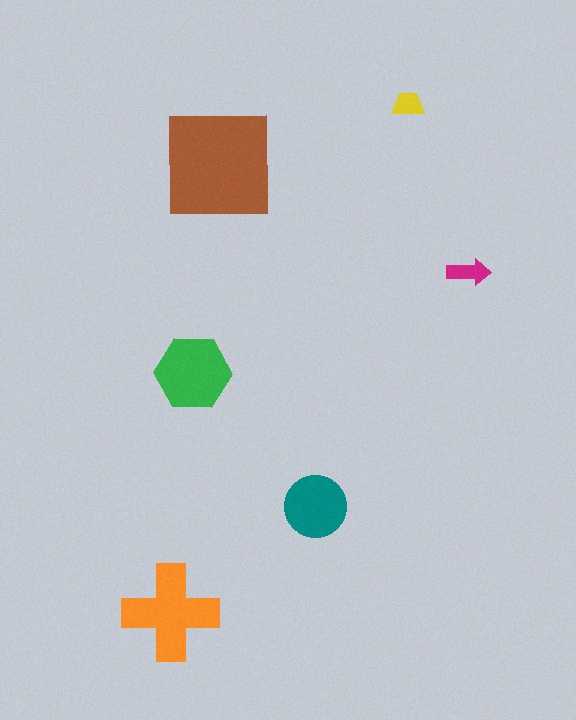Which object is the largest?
The brown square.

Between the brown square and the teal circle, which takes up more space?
The brown square.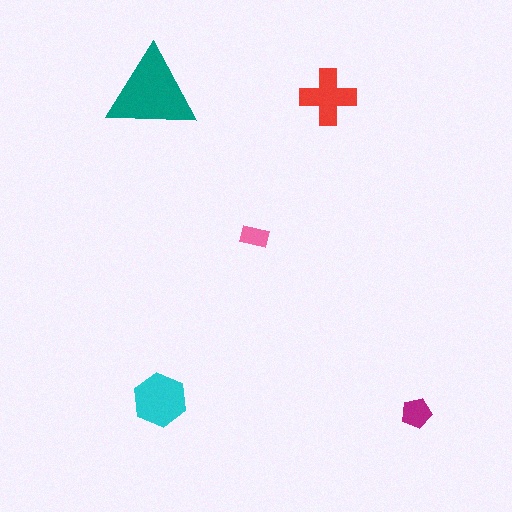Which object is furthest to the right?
The magenta pentagon is rightmost.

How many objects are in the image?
There are 5 objects in the image.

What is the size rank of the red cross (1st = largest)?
3rd.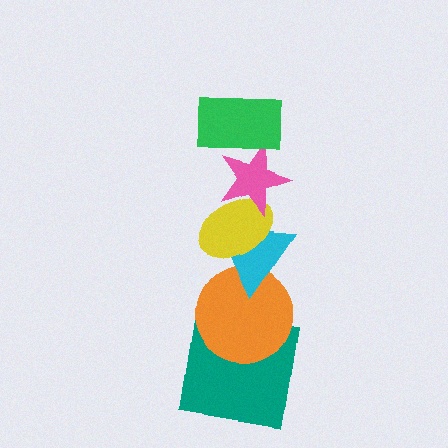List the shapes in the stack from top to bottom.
From top to bottom: the green rectangle, the pink star, the yellow ellipse, the cyan triangle, the orange circle, the teal square.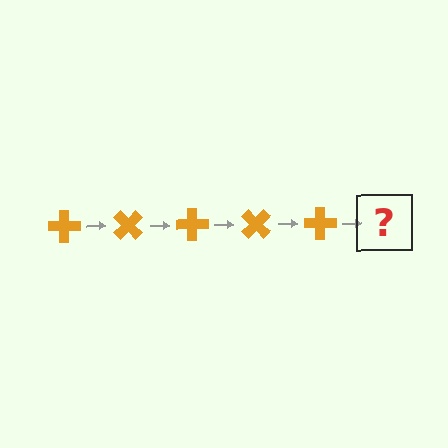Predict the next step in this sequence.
The next step is an orange cross rotated 225 degrees.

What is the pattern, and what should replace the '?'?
The pattern is that the cross rotates 45 degrees each step. The '?' should be an orange cross rotated 225 degrees.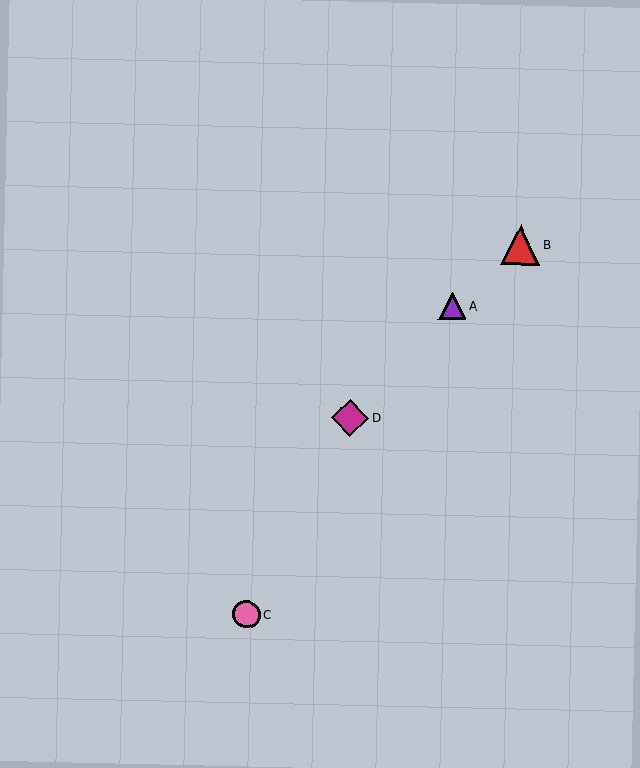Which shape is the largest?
The red triangle (labeled B) is the largest.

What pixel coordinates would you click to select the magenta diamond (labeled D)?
Click at (350, 418) to select the magenta diamond D.